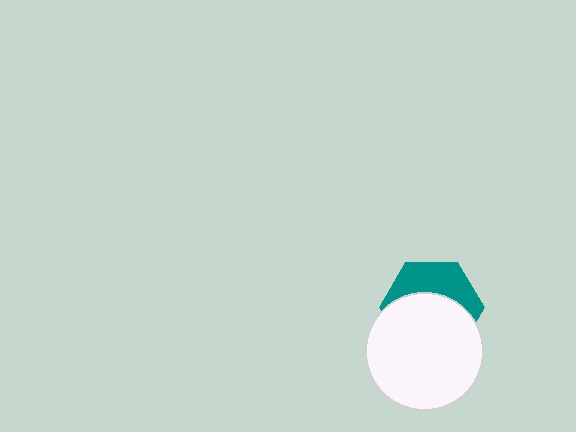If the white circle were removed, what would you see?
You would see the complete teal hexagon.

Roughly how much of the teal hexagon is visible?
A small part of it is visible (roughly 40%).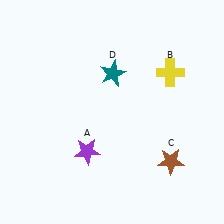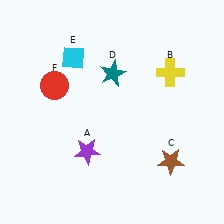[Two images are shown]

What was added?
A cyan diamond (E), a red circle (F) were added in Image 2.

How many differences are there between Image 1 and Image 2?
There are 2 differences between the two images.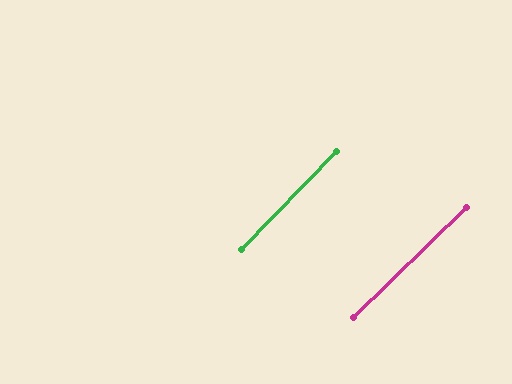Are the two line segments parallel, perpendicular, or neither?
Parallel — their directions differ by only 1.9°.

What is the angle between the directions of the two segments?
Approximately 2 degrees.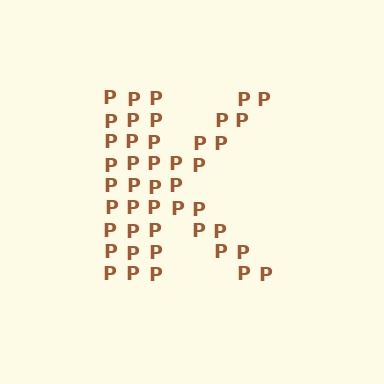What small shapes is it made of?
It is made of small letter P's.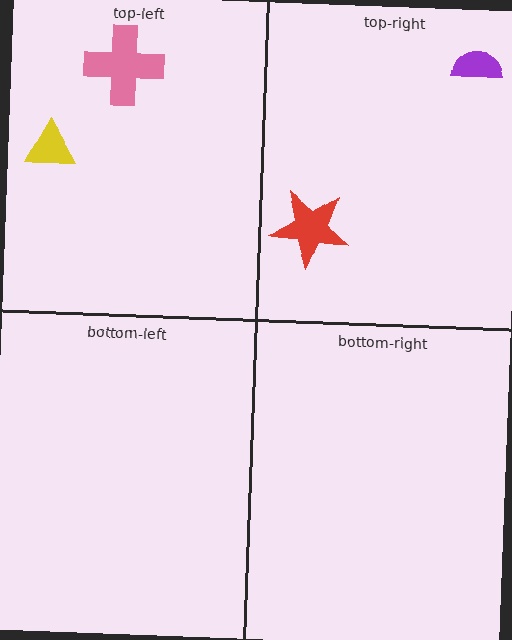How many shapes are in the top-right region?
2.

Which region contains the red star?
The top-right region.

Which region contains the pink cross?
The top-left region.